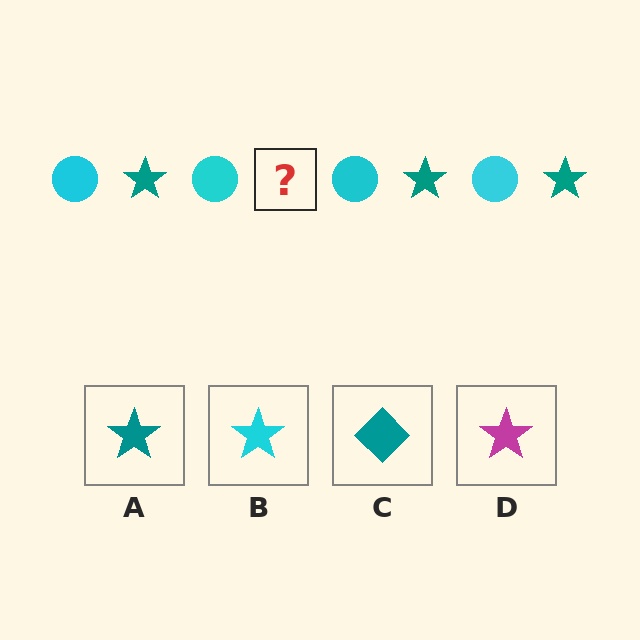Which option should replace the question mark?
Option A.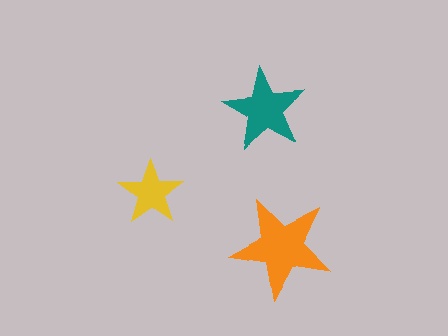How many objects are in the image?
There are 3 objects in the image.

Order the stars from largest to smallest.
the orange one, the teal one, the yellow one.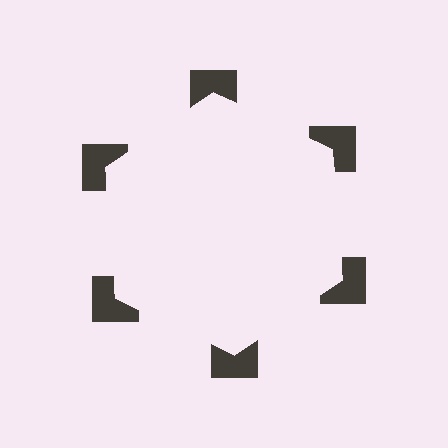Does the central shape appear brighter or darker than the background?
It typically appears slightly brighter than the background, even though no actual brightness change is drawn.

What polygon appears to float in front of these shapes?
An illusory hexagon — its edges are inferred from the aligned wedge cuts in the notched squares, not physically drawn.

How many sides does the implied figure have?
6 sides.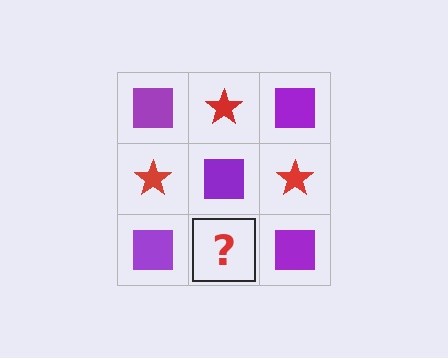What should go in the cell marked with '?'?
The missing cell should contain a red star.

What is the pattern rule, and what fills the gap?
The rule is that it alternates purple square and red star in a checkerboard pattern. The gap should be filled with a red star.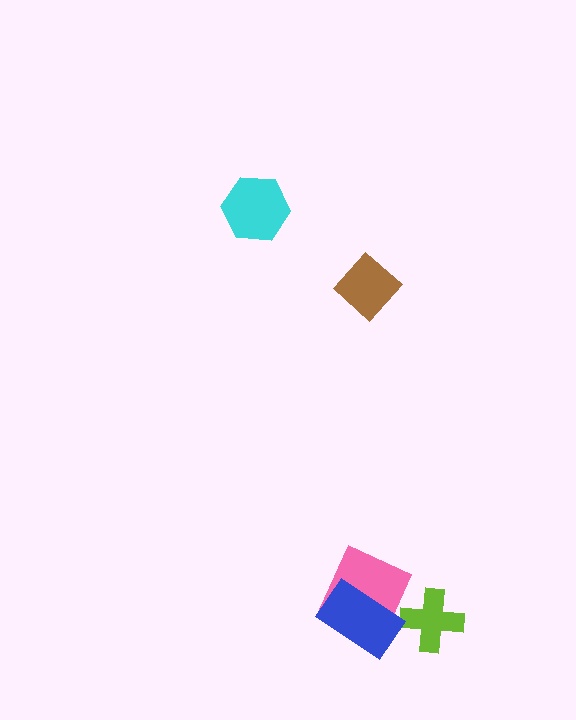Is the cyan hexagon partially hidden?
No, no other shape covers it.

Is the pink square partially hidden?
Yes, it is partially covered by another shape.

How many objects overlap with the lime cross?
0 objects overlap with the lime cross.